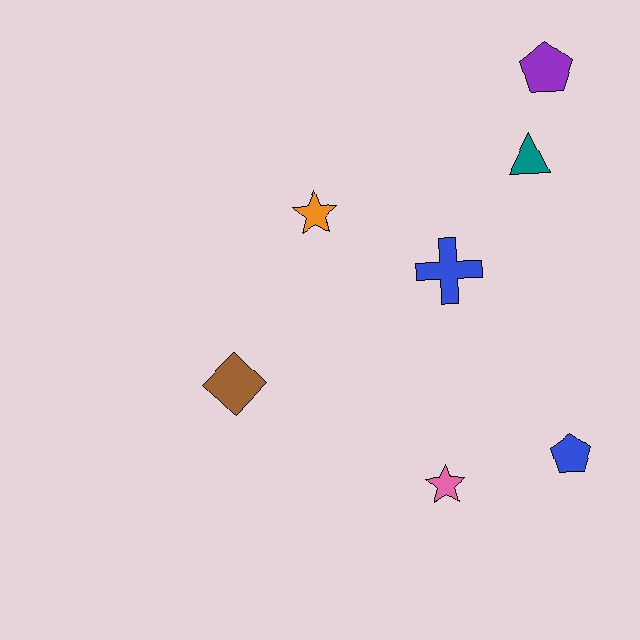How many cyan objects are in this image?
There are no cyan objects.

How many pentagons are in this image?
There are 2 pentagons.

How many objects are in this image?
There are 7 objects.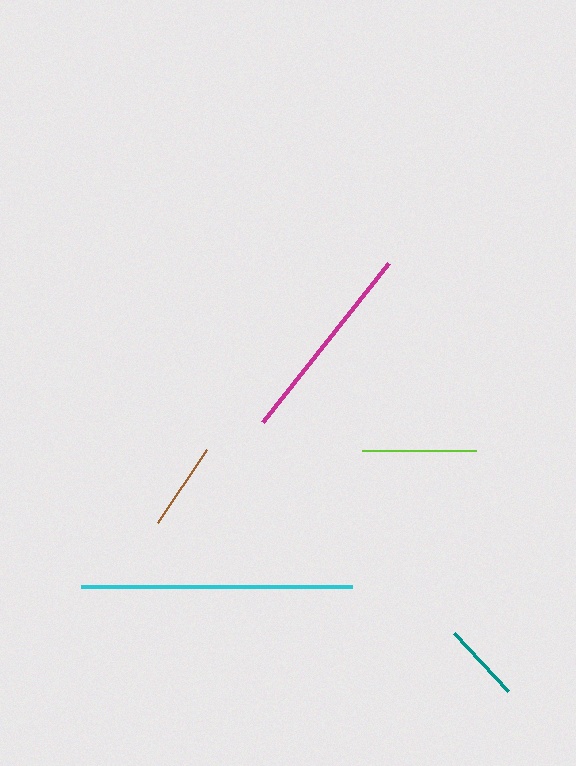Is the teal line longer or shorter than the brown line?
The brown line is longer than the teal line.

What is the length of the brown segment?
The brown segment is approximately 89 pixels long.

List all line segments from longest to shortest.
From longest to shortest: cyan, magenta, lime, brown, teal.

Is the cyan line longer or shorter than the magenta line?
The cyan line is longer than the magenta line.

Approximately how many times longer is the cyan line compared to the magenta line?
The cyan line is approximately 1.3 times the length of the magenta line.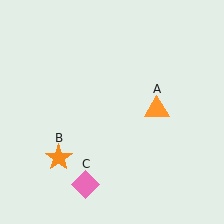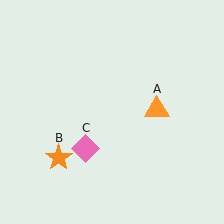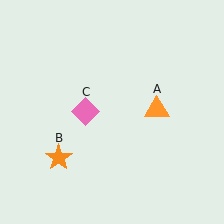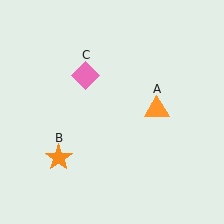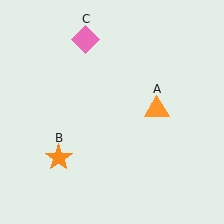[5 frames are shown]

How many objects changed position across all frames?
1 object changed position: pink diamond (object C).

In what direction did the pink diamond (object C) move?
The pink diamond (object C) moved up.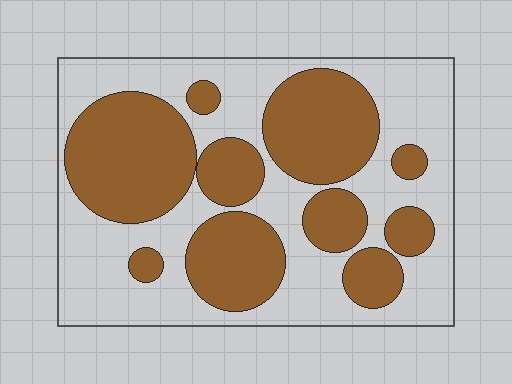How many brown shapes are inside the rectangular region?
10.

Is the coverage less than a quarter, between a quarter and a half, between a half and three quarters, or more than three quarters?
Between a quarter and a half.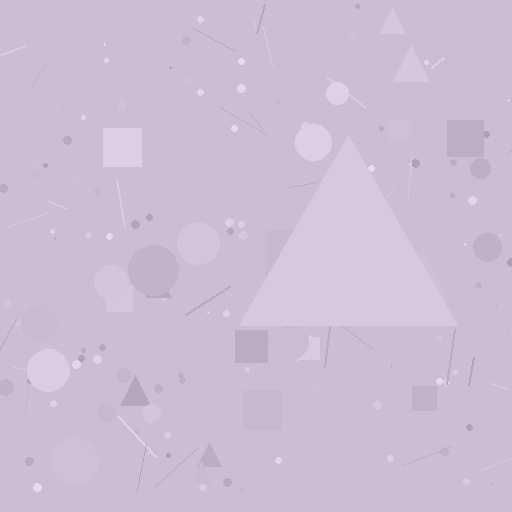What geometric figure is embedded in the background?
A triangle is embedded in the background.